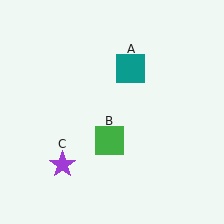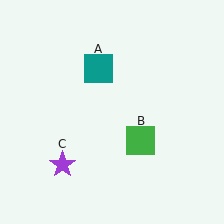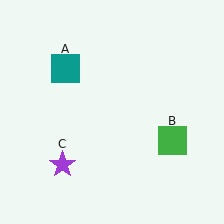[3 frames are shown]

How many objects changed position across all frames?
2 objects changed position: teal square (object A), green square (object B).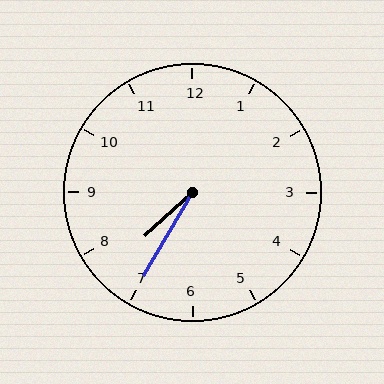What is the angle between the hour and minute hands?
Approximately 18 degrees.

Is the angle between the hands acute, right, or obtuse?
It is acute.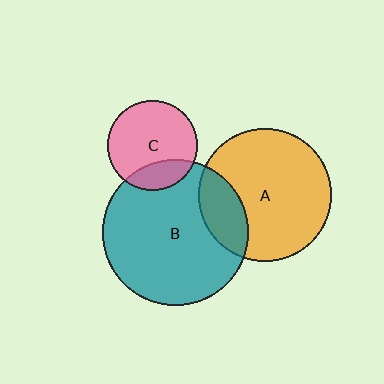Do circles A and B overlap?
Yes.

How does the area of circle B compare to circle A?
Approximately 1.2 times.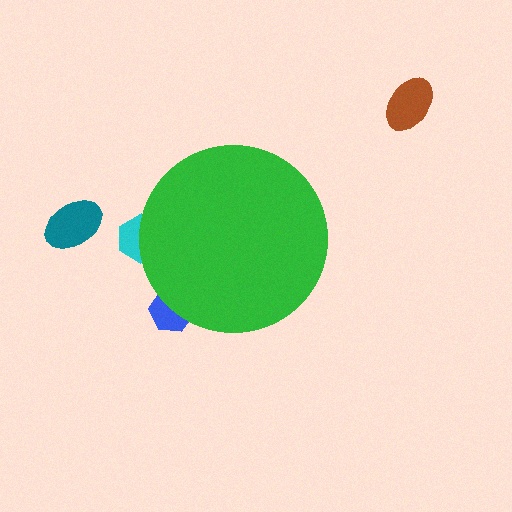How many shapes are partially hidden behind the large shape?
2 shapes are partially hidden.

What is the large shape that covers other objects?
A green circle.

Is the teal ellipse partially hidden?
No, the teal ellipse is fully visible.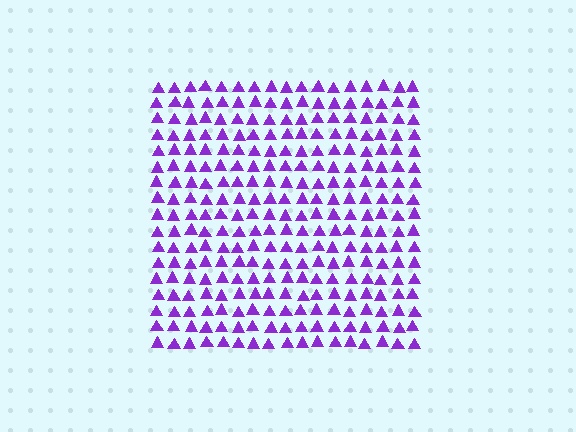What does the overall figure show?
The overall figure shows a square.